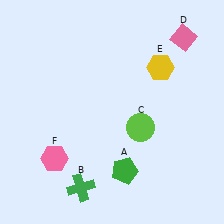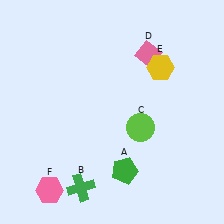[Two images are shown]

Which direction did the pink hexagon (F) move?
The pink hexagon (F) moved down.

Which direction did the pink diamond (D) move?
The pink diamond (D) moved left.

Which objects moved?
The objects that moved are: the pink diamond (D), the pink hexagon (F).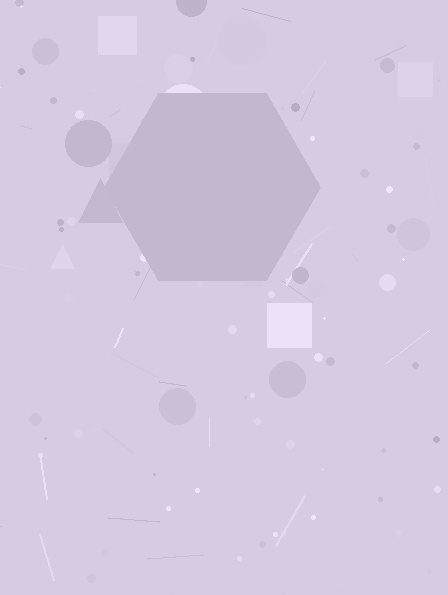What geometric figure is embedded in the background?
A hexagon is embedded in the background.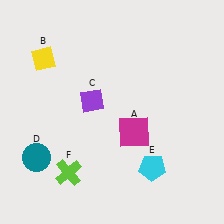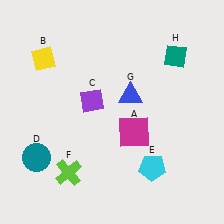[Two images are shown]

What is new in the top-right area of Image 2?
A teal diamond (H) was added in the top-right area of Image 2.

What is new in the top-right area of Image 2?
A blue triangle (G) was added in the top-right area of Image 2.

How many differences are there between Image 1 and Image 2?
There are 2 differences between the two images.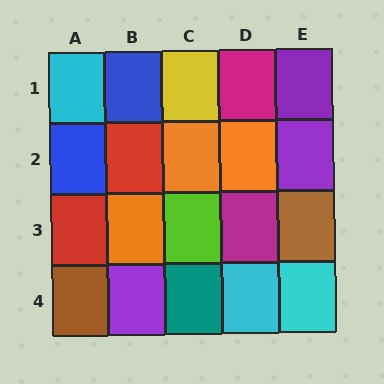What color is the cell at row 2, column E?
Purple.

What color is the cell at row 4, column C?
Teal.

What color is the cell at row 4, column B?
Purple.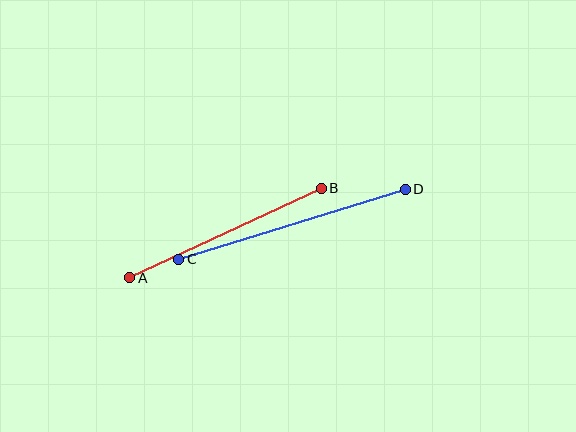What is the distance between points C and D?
The distance is approximately 237 pixels.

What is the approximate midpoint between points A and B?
The midpoint is at approximately (225, 233) pixels.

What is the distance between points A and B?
The distance is approximately 212 pixels.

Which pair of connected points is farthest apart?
Points C and D are farthest apart.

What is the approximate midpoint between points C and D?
The midpoint is at approximately (292, 224) pixels.